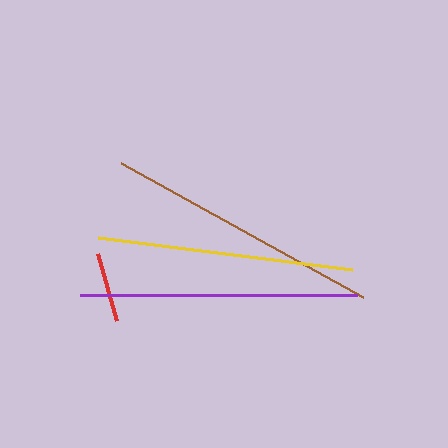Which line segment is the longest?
The purple line is the longest at approximately 277 pixels.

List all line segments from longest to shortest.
From longest to shortest: purple, brown, yellow, red.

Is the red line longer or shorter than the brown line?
The brown line is longer than the red line.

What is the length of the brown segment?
The brown segment is approximately 276 pixels long.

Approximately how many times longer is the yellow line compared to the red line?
The yellow line is approximately 3.7 times the length of the red line.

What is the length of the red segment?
The red segment is approximately 69 pixels long.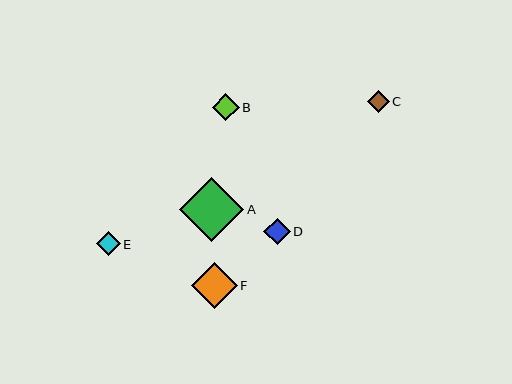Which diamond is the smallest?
Diamond C is the smallest with a size of approximately 21 pixels.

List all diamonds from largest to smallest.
From largest to smallest: A, F, D, B, E, C.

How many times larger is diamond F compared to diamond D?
Diamond F is approximately 1.7 times the size of diamond D.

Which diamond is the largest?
Diamond A is the largest with a size of approximately 65 pixels.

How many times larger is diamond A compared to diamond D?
Diamond A is approximately 2.4 times the size of diamond D.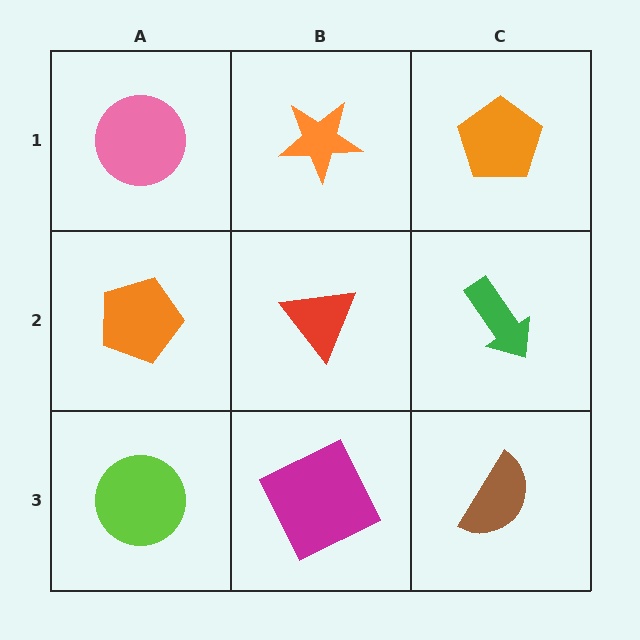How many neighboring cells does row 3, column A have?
2.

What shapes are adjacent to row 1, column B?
A red triangle (row 2, column B), a pink circle (row 1, column A), an orange pentagon (row 1, column C).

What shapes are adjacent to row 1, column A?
An orange pentagon (row 2, column A), an orange star (row 1, column B).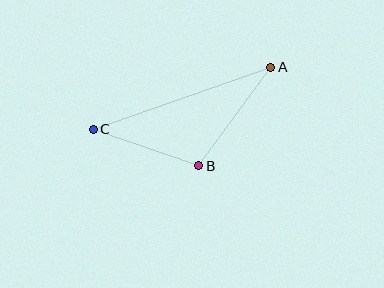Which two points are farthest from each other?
Points A and C are farthest from each other.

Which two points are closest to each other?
Points B and C are closest to each other.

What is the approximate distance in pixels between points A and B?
The distance between A and B is approximately 122 pixels.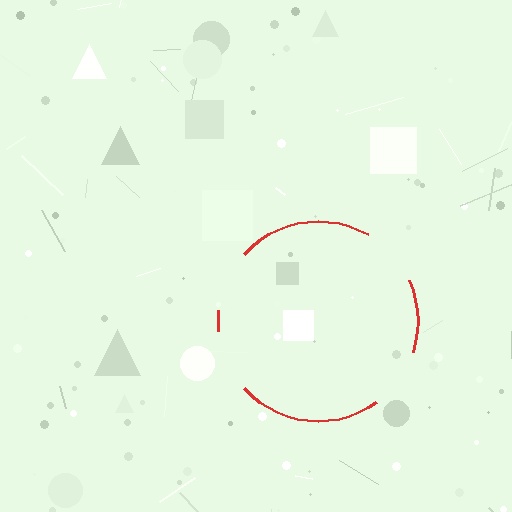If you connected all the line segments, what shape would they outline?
They would outline a circle.